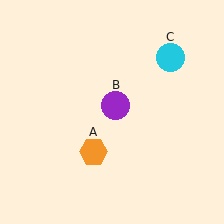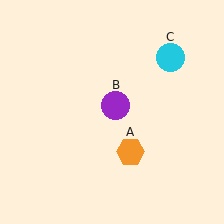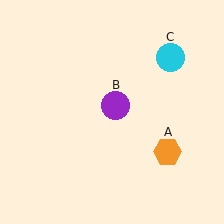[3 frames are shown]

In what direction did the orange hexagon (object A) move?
The orange hexagon (object A) moved right.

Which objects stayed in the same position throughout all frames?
Purple circle (object B) and cyan circle (object C) remained stationary.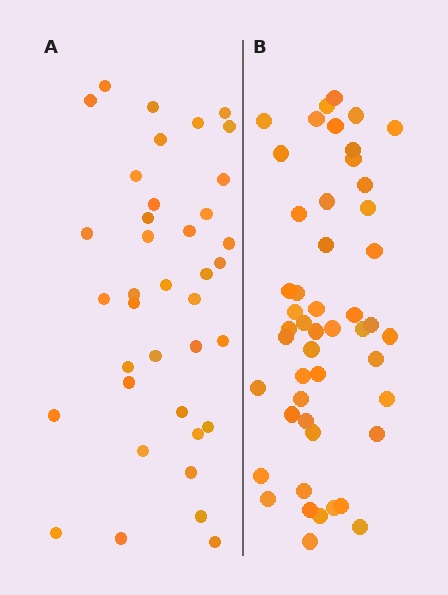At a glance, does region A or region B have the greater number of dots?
Region B (the right region) has more dots.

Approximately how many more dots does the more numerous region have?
Region B has roughly 12 or so more dots than region A.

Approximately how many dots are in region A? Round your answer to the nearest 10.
About 40 dots. (The exact count is 38, which rounds to 40.)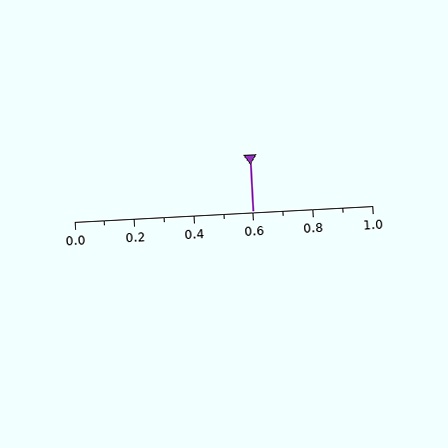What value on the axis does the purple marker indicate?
The marker indicates approximately 0.6.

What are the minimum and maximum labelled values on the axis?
The axis runs from 0.0 to 1.0.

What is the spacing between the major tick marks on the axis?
The major ticks are spaced 0.2 apart.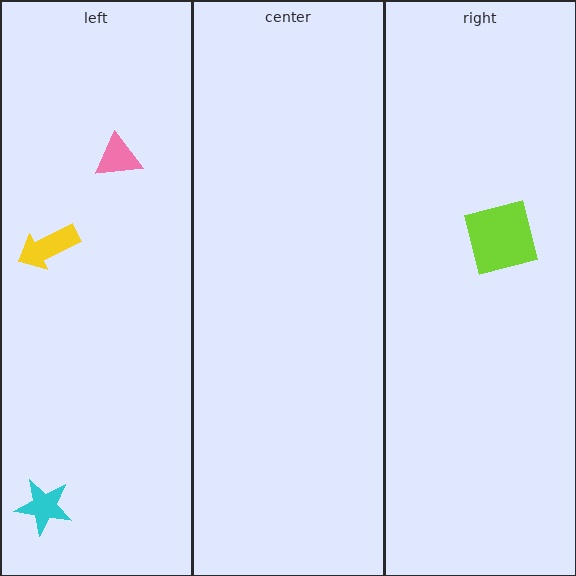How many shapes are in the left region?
3.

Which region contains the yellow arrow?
The left region.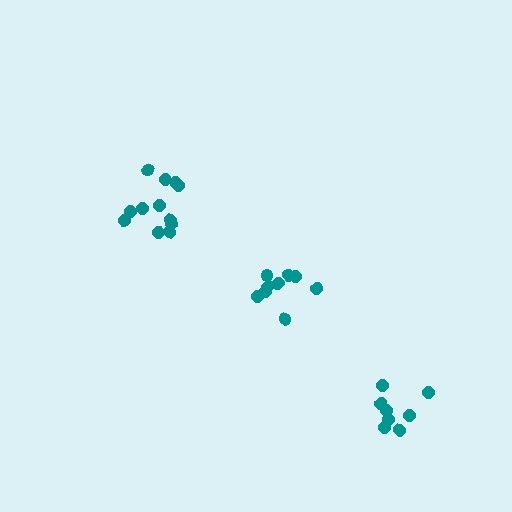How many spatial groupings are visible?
There are 3 spatial groupings.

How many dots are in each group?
Group 1: 9 dots, Group 2: 8 dots, Group 3: 12 dots (29 total).